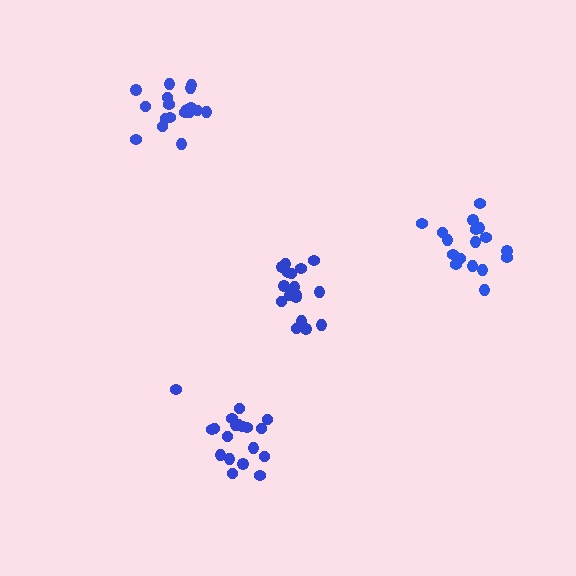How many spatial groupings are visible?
There are 4 spatial groupings.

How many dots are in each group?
Group 1: 19 dots, Group 2: 18 dots, Group 3: 18 dots, Group 4: 17 dots (72 total).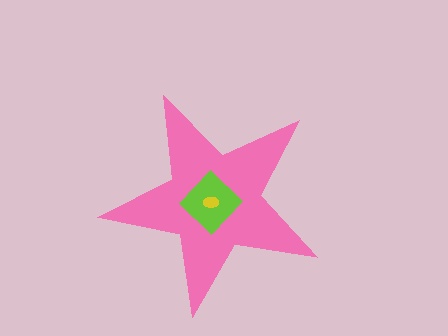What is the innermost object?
The yellow ellipse.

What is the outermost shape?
The pink star.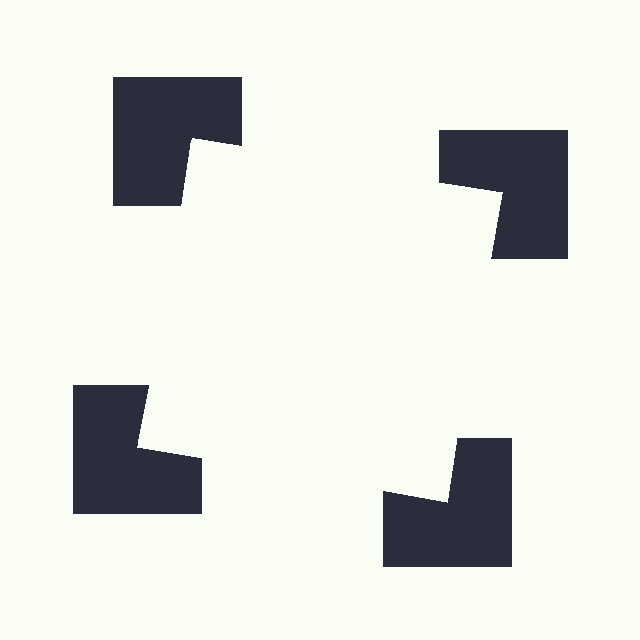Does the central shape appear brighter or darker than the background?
It typically appears slightly brighter than the background, even though no actual brightness change is drawn.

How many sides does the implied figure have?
4 sides.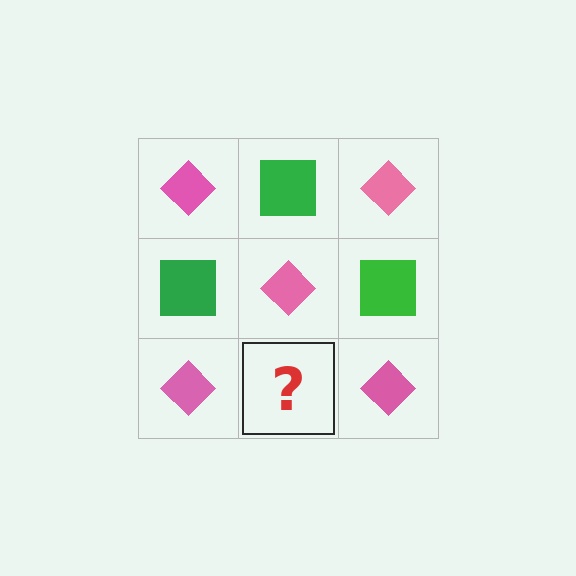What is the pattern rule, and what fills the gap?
The rule is that it alternates pink diamond and green square in a checkerboard pattern. The gap should be filled with a green square.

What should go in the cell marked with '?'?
The missing cell should contain a green square.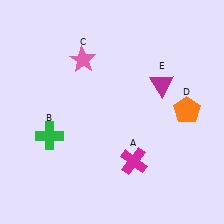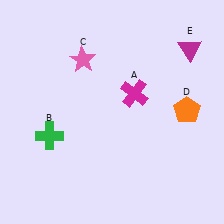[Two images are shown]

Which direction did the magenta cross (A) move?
The magenta cross (A) moved up.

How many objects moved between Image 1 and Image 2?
2 objects moved between the two images.